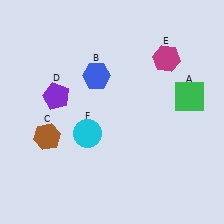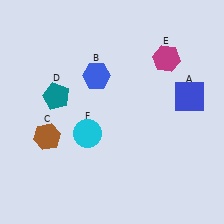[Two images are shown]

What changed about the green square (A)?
In Image 1, A is green. In Image 2, it changed to blue.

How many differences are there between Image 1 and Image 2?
There are 2 differences between the two images.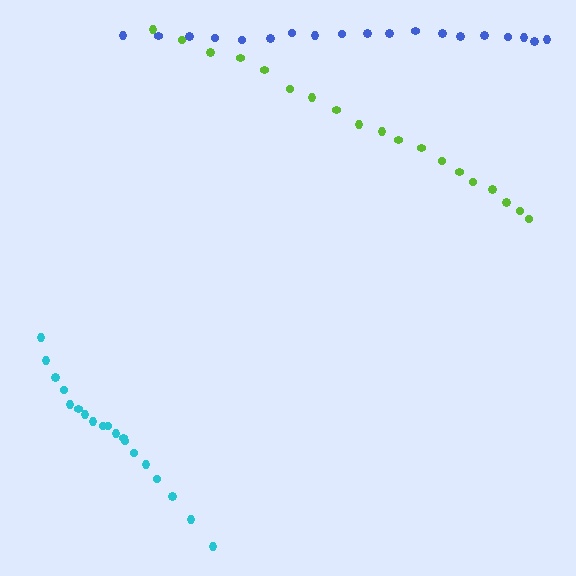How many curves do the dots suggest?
There are 3 distinct paths.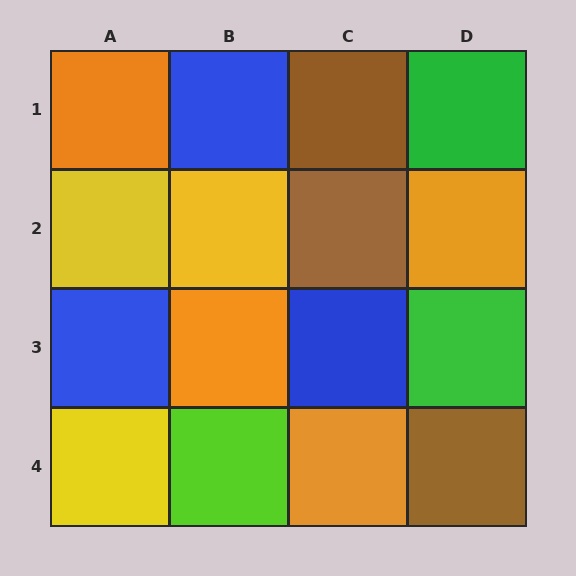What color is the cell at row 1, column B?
Blue.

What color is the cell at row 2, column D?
Orange.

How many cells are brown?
3 cells are brown.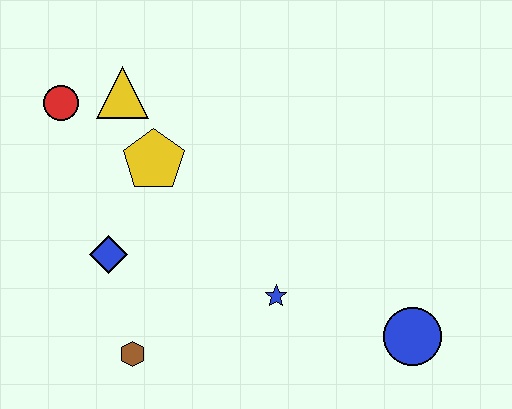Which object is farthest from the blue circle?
The red circle is farthest from the blue circle.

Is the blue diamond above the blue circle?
Yes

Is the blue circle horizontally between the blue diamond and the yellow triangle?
No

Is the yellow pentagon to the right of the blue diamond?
Yes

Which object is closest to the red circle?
The yellow triangle is closest to the red circle.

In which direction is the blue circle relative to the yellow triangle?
The blue circle is to the right of the yellow triangle.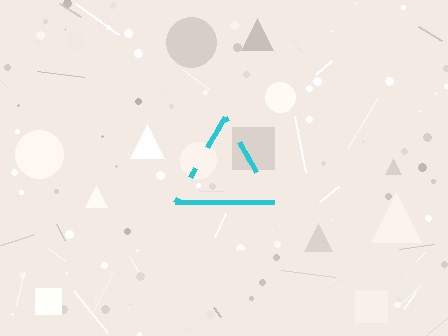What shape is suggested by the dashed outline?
The dashed outline suggests a triangle.